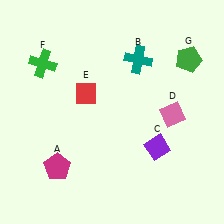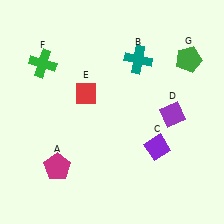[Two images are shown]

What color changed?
The diamond (D) changed from pink in Image 1 to purple in Image 2.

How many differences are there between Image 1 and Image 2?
There is 1 difference between the two images.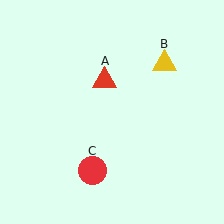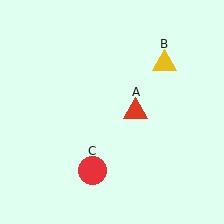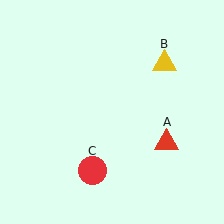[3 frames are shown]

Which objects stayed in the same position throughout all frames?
Yellow triangle (object B) and red circle (object C) remained stationary.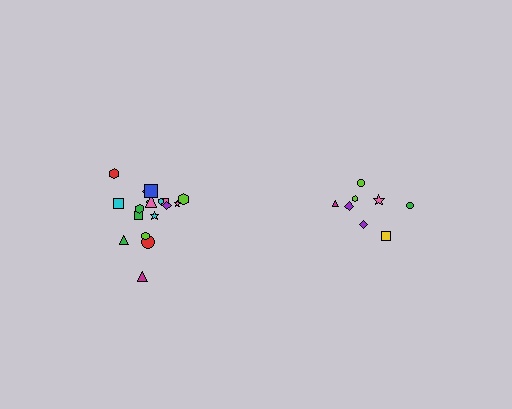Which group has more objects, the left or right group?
The left group.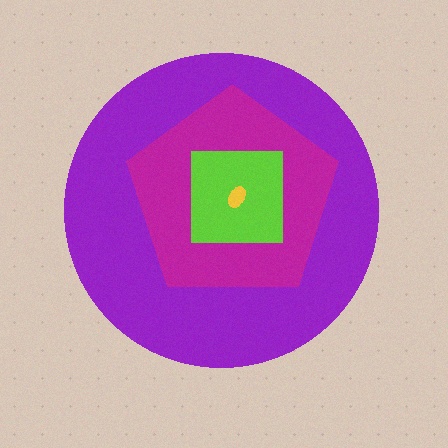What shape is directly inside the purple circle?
The magenta pentagon.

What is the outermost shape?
The purple circle.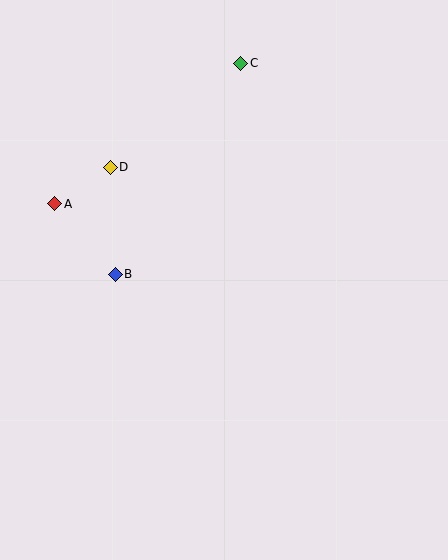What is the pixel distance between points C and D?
The distance between C and D is 167 pixels.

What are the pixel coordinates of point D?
Point D is at (110, 167).